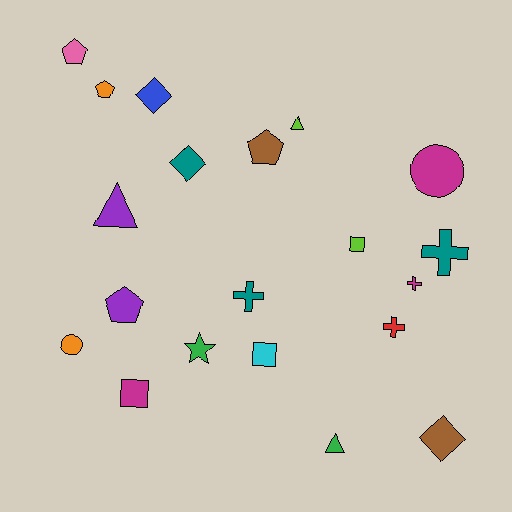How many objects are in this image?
There are 20 objects.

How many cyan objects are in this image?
There is 1 cyan object.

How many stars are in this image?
There is 1 star.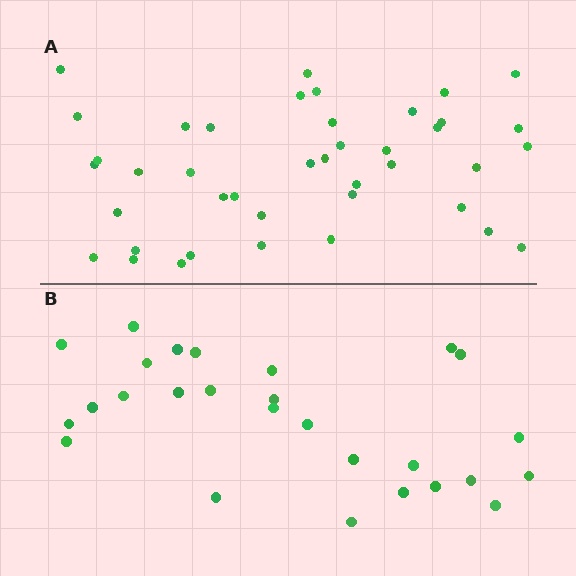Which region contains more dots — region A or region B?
Region A (the top region) has more dots.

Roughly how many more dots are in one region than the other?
Region A has approximately 15 more dots than region B.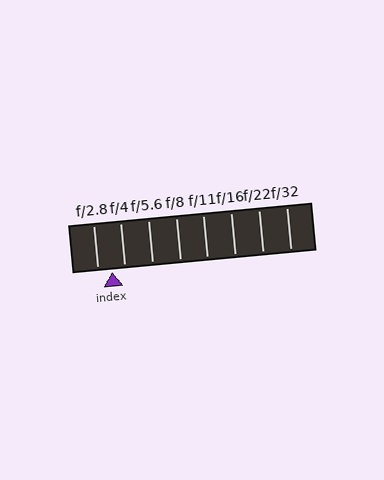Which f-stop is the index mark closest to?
The index mark is closest to f/4.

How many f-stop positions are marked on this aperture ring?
There are 8 f-stop positions marked.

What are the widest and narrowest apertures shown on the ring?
The widest aperture shown is f/2.8 and the narrowest is f/32.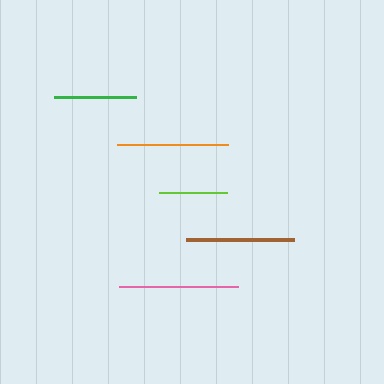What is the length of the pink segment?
The pink segment is approximately 119 pixels long.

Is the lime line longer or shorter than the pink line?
The pink line is longer than the lime line.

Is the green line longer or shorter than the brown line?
The brown line is longer than the green line.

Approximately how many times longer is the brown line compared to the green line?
The brown line is approximately 1.3 times the length of the green line.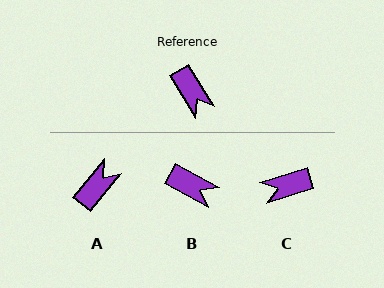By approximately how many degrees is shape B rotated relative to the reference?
Approximately 30 degrees counter-clockwise.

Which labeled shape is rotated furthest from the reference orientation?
A, about 109 degrees away.